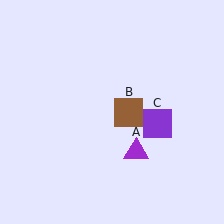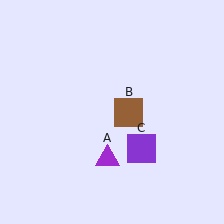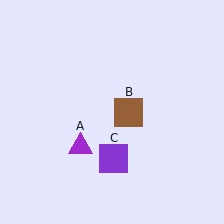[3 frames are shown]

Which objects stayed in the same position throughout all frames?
Brown square (object B) remained stationary.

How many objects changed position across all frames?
2 objects changed position: purple triangle (object A), purple square (object C).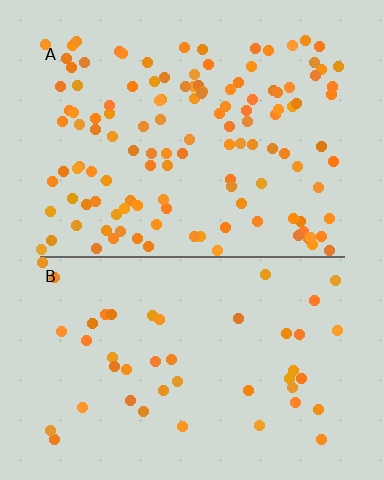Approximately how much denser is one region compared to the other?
Approximately 2.8× — region A over region B.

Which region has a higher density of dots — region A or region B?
A (the top).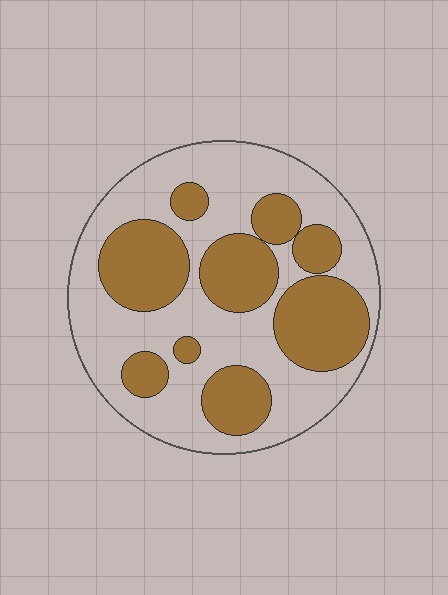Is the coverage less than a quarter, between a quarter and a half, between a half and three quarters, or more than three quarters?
Between a quarter and a half.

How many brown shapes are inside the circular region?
9.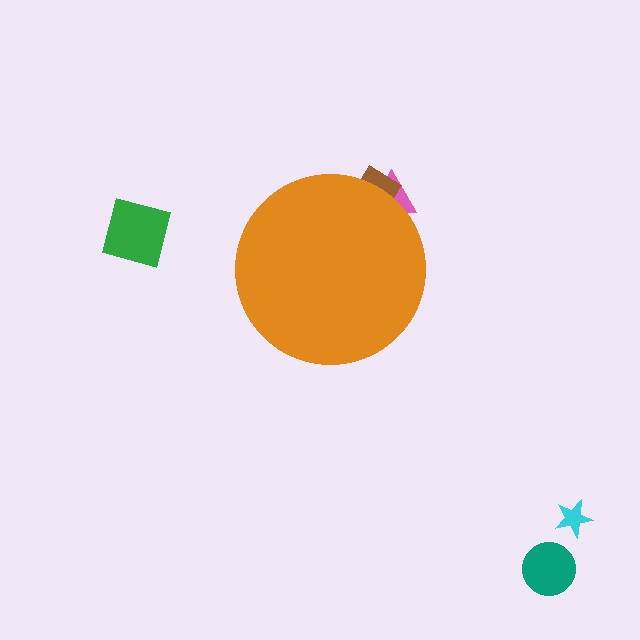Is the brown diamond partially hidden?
Yes, the brown diamond is partially hidden behind the orange circle.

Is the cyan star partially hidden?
No, the cyan star is fully visible.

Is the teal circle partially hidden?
No, the teal circle is fully visible.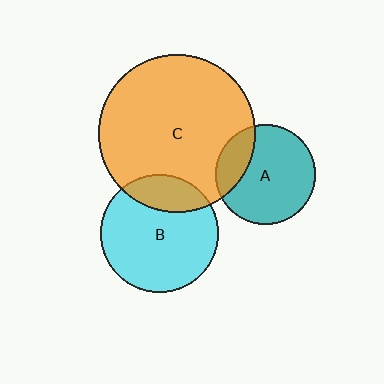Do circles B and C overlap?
Yes.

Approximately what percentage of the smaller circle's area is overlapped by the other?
Approximately 20%.